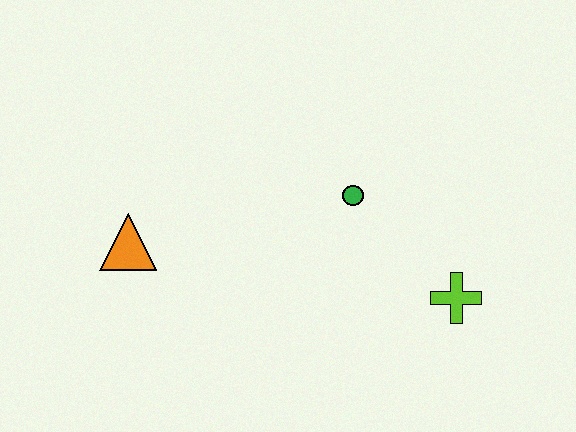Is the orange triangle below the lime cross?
No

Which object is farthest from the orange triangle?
The lime cross is farthest from the orange triangle.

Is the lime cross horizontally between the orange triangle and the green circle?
No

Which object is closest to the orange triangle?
The green circle is closest to the orange triangle.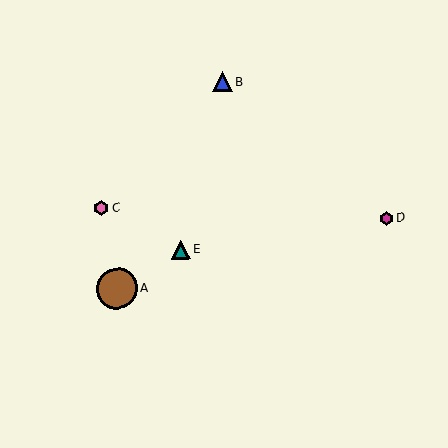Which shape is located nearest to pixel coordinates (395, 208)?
The magenta hexagon (labeled D) at (386, 218) is nearest to that location.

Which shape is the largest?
The brown circle (labeled A) is the largest.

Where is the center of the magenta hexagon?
The center of the magenta hexagon is at (386, 218).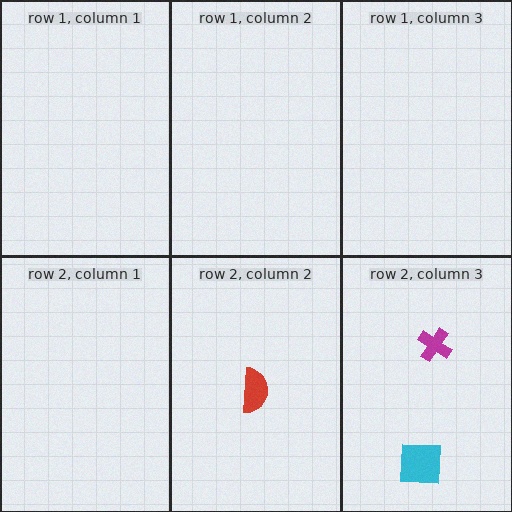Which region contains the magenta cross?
The row 2, column 3 region.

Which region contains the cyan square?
The row 2, column 3 region.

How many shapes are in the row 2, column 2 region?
1.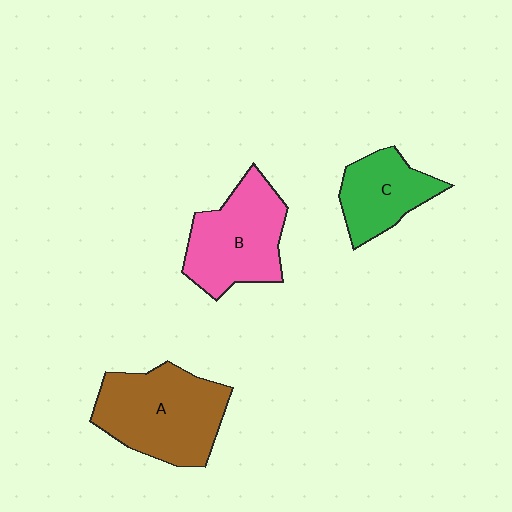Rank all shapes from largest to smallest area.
From largest to smallest: A (brown), B (pink), C (green).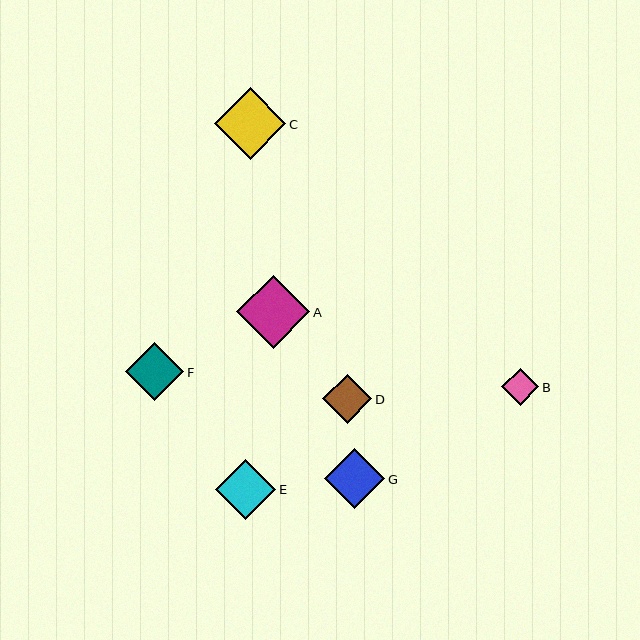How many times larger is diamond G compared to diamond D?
Diamond G is approximately 1.2 times the size of diamond D.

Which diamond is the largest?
Diamond A is the largest with a size of approximately 73 pixels.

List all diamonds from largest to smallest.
From largest to smallest: A, C, E, G, F, D, B.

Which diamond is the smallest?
Diamond B is the smallest with a size of approximately 37 pixels.